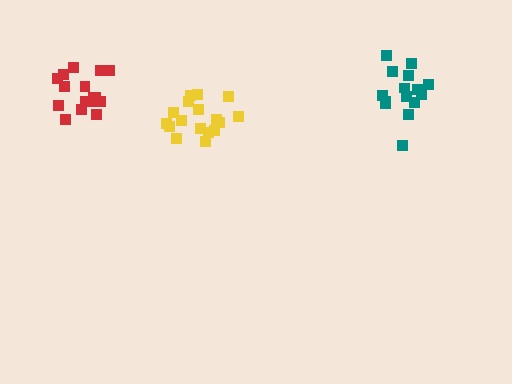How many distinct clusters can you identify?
There are 3 distinct clusters.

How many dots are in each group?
Group 1: 16 dots, Group 2: 15 dots, Group 3: 17 dots (48 total).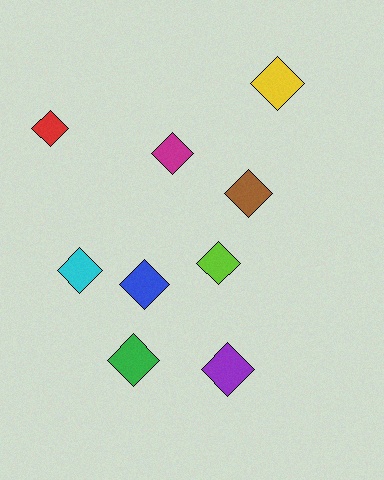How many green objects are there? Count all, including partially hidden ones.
There is 1 green object.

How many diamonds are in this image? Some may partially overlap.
There are 9 diamonds.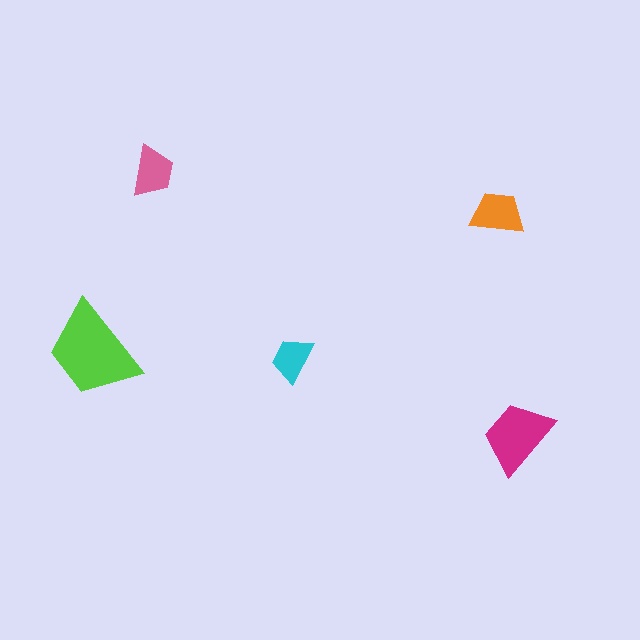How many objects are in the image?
There are 5 objects in the image.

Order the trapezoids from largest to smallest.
the lime one, the magenta one, the orange one, the pink one, the cyan one.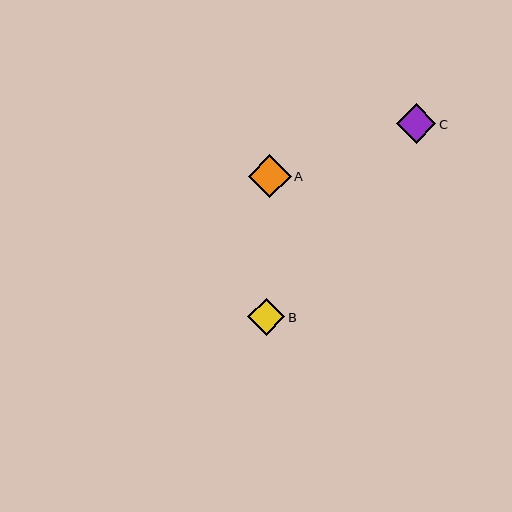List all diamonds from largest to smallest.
From largest to smallest: A, C, B.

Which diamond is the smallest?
Diamond B is the smallest with a size of approximately 37 pixels.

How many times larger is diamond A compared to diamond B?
Diamond A is approximately 1.2 times the size of diamond B.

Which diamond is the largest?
Diamond A is the largest with a size of approximately 43 pixels.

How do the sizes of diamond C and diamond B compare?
Diamond C and diamond B are approximately the same size.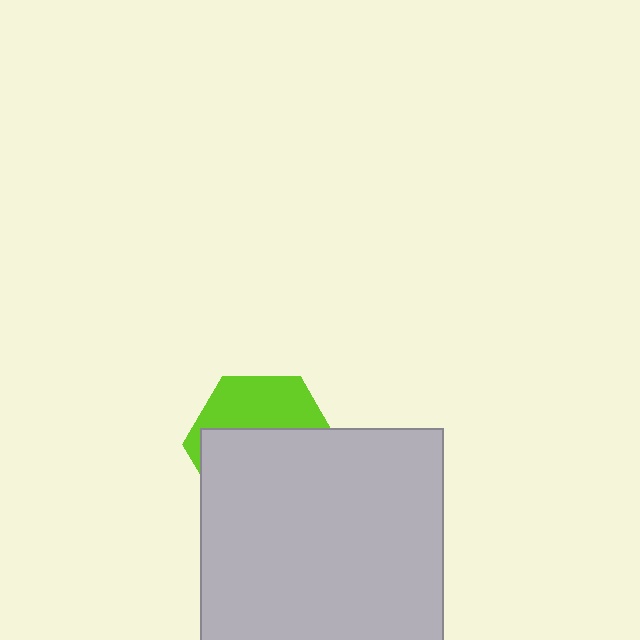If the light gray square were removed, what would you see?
You would see the complete lime hexagon.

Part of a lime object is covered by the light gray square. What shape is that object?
It is a hexagon.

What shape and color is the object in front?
The object in front is a light gray square.